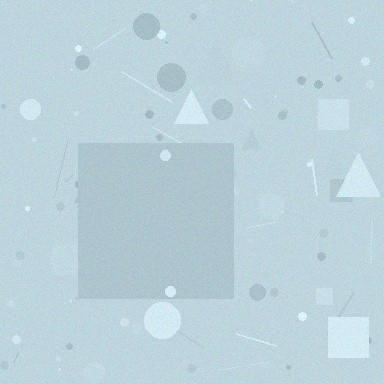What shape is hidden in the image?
A square is hidden in the image.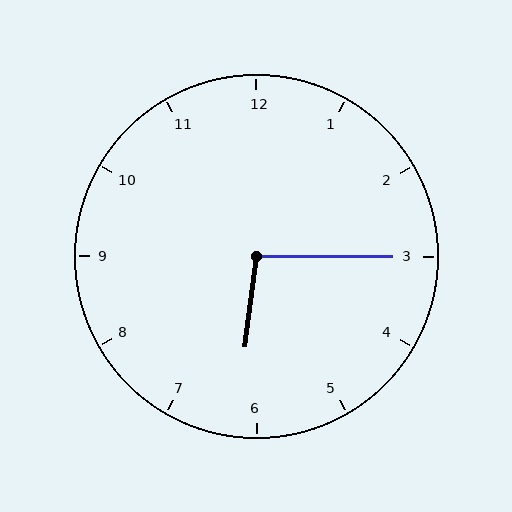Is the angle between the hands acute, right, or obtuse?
It is obtuse.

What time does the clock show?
6:15.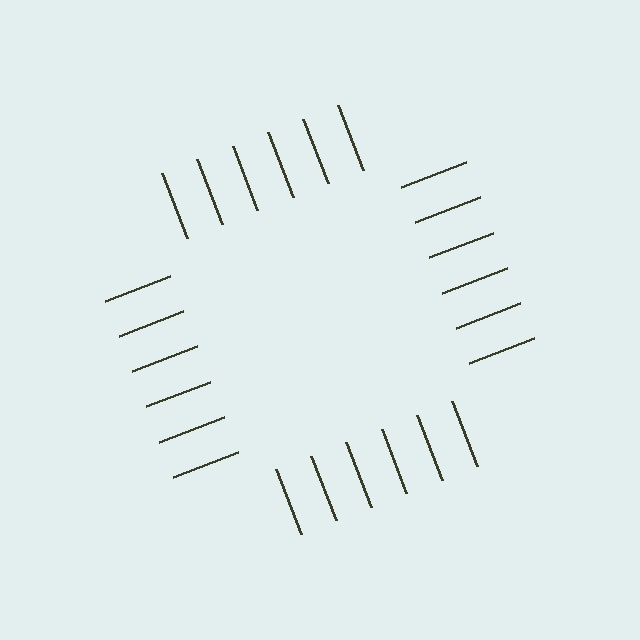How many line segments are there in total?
24 — 6 along each of the 4 edges.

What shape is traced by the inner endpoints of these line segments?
An illusory square — the line segments terminate on its edges but no continuous stroke is drawn.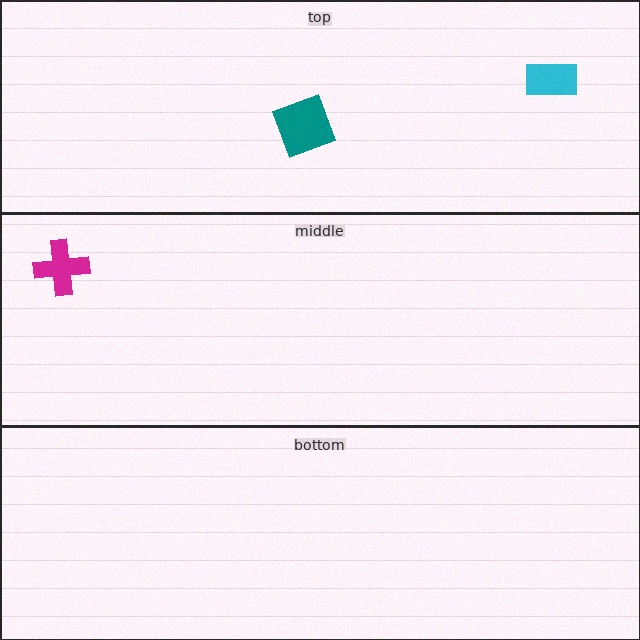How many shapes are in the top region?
2.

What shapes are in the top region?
The teal square, the cyan rectangle.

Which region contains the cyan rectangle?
The top region.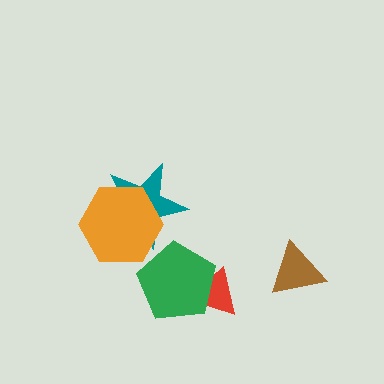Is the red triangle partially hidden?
Yes, it is partially covered by another shape.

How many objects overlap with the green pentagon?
1 object overlaps with the green pentagon.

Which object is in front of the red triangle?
The green pentagon is in front of the red triangle.